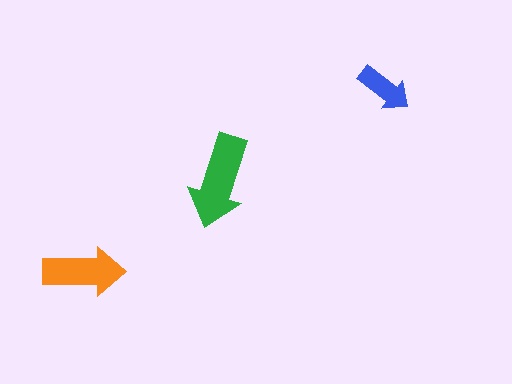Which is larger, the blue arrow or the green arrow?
The green one.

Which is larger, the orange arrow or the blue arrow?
The orange one.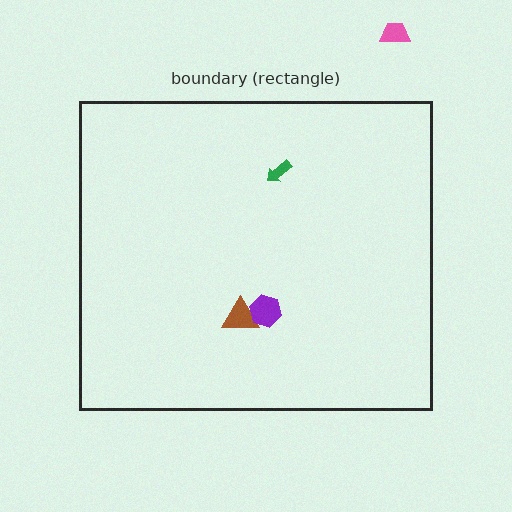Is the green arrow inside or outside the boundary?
Inside.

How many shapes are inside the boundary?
3 inside, 1 outside.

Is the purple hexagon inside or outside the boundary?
Inside.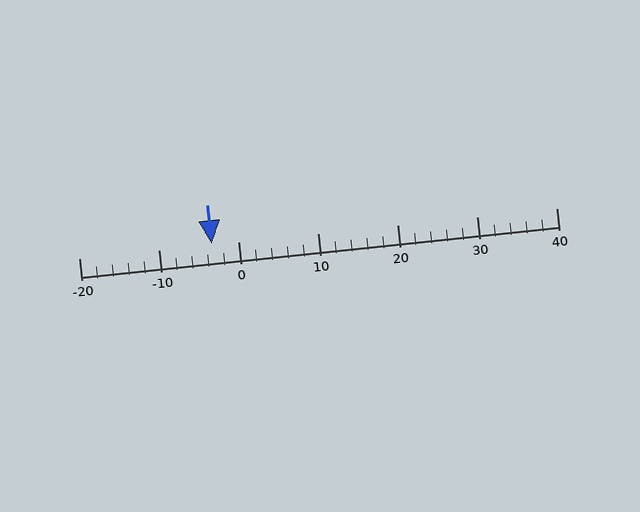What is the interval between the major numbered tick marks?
The major tick marks are spaced 10 units apart.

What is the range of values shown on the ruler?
The ruler shows values from -20 to 40.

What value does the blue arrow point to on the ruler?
The blue arrow points to approximately -3.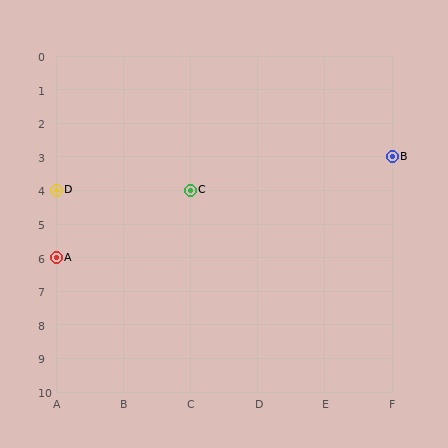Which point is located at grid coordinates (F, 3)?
Point B is at (F, 3).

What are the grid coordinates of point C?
Point C is at grid coordinates (C, 4).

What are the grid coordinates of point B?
Point B is at grid coordinates (F, 3).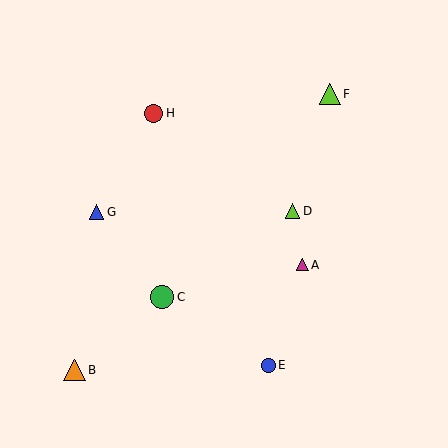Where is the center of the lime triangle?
The center of the lime triangle is at (330, 94).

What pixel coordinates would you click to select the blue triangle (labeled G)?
Click at (97, 212) to select the blue triangle G.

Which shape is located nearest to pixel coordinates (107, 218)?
The blue triangle (labeled G) at (97, 212) is nearest to that location.